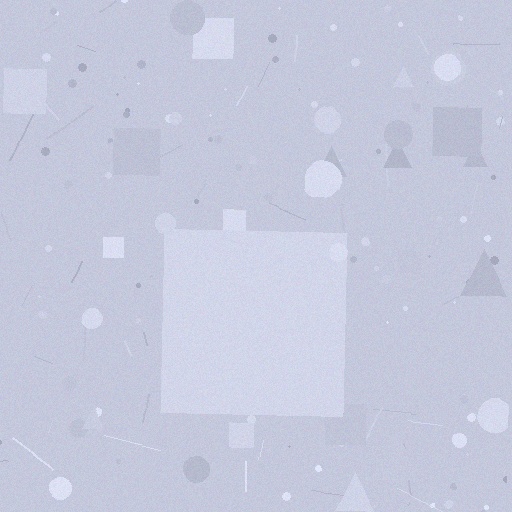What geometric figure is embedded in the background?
A square is embedded in the background.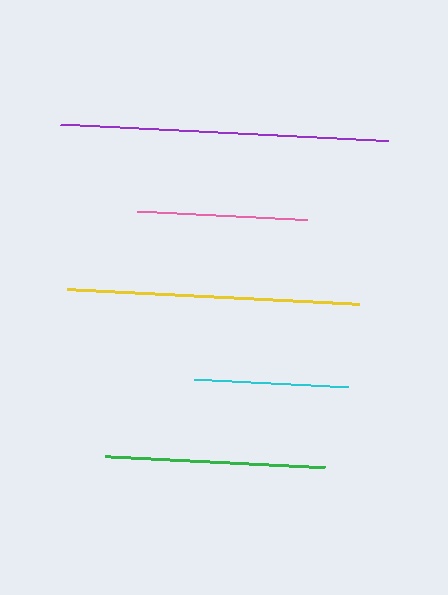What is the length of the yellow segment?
The yellow segment is approximately 292 pixels long.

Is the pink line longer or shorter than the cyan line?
The pink line is longer than the cyan line.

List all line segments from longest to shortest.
From longest to shortest: purple, yellow, green, pink, cyan.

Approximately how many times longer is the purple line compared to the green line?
The purple line is approximately 1.5 times the length of the green line.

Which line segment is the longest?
The purple line is the longest at approximately 328 pixels.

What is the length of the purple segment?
The purple segment is approximately 328 pixels long.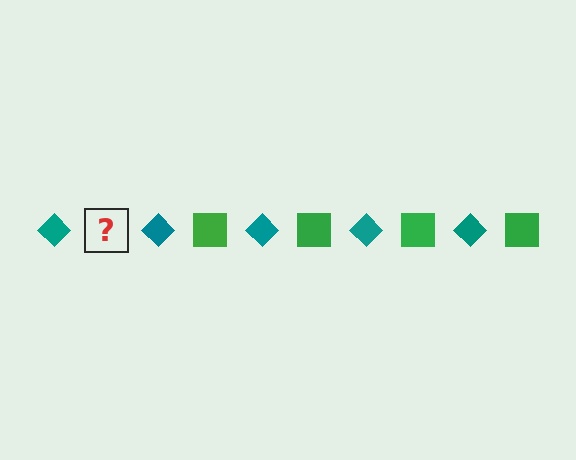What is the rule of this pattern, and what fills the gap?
The rule is that the pattern alternates between teal diamond and green square. The gap should be filled with a green square.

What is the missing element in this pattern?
The missing element is a green square.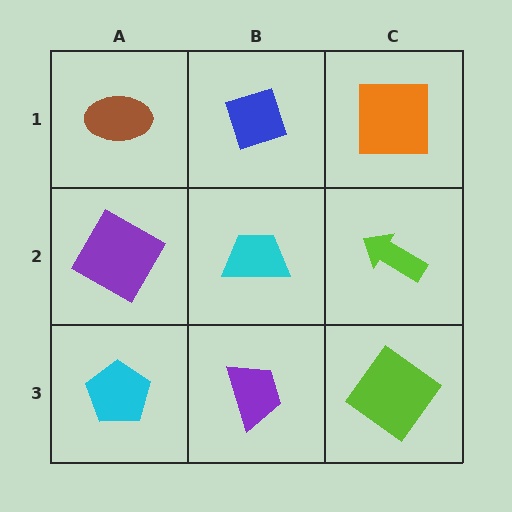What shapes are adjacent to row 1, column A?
A purple square (row 2, column A), a blue diamond (row 1, column B).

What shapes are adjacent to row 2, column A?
A brown ellipse (row 1, column A), a cyan pentagon (row 3, column A), a cyan trapezoid (row 2, column B).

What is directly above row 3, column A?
A purple square.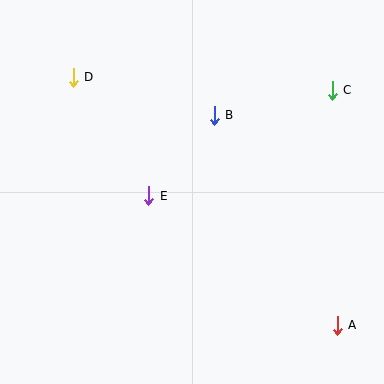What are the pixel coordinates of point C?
Point C is at (332, 90).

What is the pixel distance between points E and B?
The distance between E and B is 104 pixels.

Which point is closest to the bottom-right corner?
Point A is closest to the bottom-right corner.